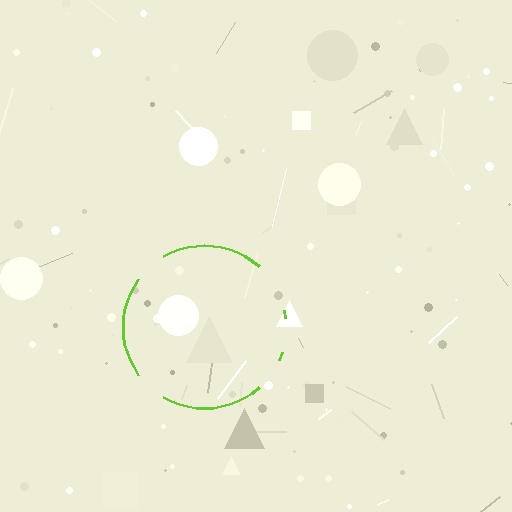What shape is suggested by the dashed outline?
The dashed outline suggests a circle.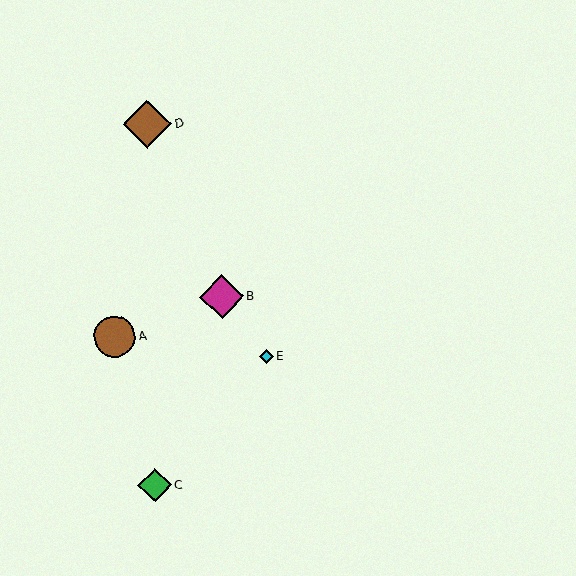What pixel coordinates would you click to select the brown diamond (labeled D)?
Click at (147, 124) to select the brown diamond D.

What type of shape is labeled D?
Shape D is a brown diamond.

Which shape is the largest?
The brown diamond (labeled D) is the largest.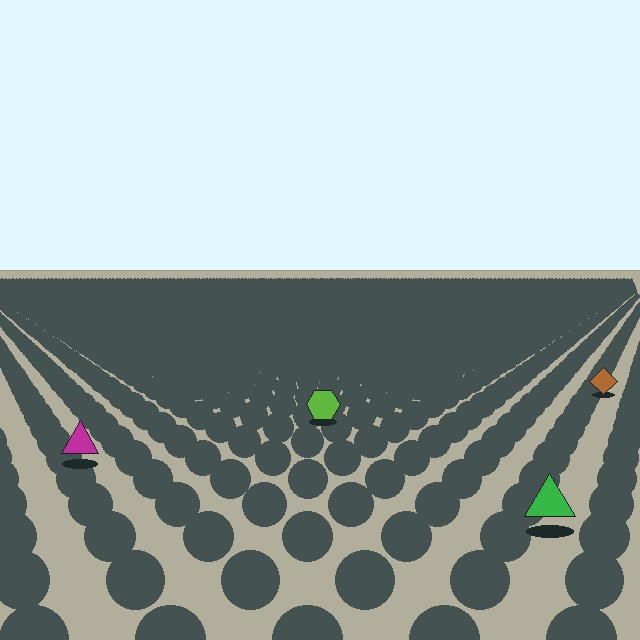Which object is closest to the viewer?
The green triangle is closest. The texture marks near it are larger and more spread out.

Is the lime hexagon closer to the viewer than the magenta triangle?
No. The magenta triangle is closer — you can tell from the texture gradient: the ground texture is coarser near it.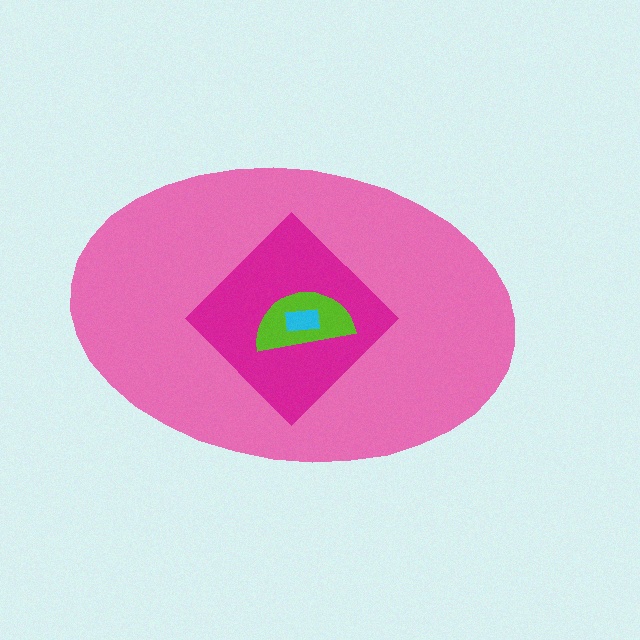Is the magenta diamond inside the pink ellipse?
Yes.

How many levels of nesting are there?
4.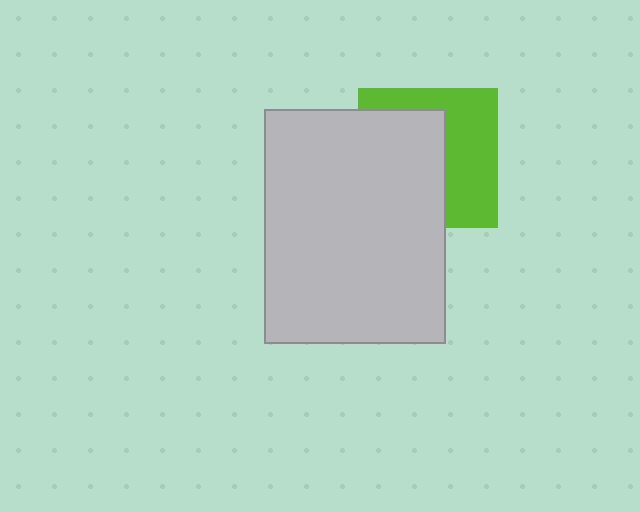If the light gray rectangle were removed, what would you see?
You would see the complete lime square.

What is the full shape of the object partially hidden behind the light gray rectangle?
The partially hidden object is a lime square.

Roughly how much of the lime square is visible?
About half of it is visible (roughly 47%).